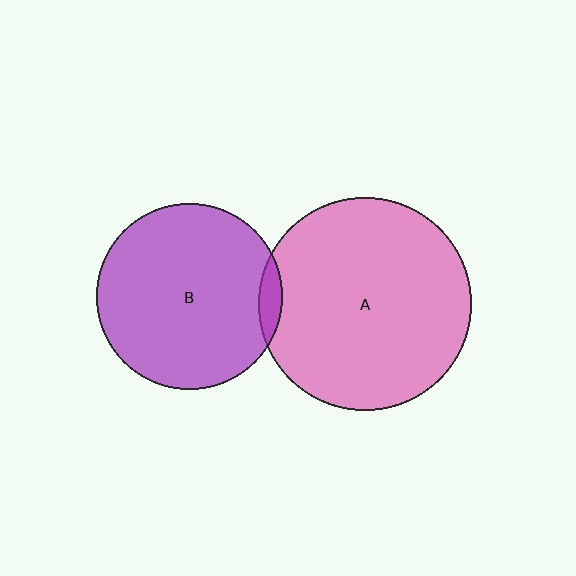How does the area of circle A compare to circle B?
Approximately 1.3 times.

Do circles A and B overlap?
Yes.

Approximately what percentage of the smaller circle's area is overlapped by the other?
Approximately 5%.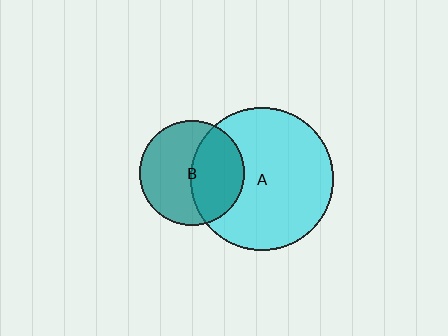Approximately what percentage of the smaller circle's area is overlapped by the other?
Approximately 45%.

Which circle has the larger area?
Circle A (cyan).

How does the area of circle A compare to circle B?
Approximately 1.9 times.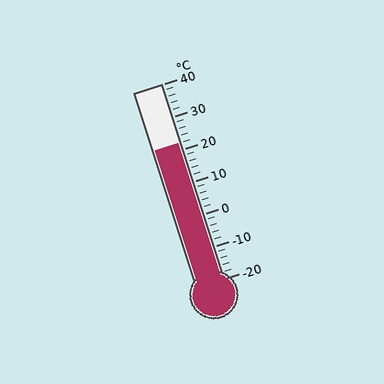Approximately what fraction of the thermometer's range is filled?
The thermometer is filled to approximately 70% of its range.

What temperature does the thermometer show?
The thermometer shows approximately 22°C.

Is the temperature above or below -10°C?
The temperature is above -10°C.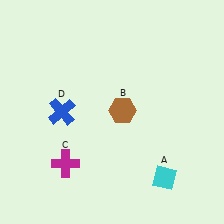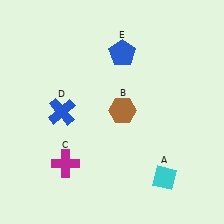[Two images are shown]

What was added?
A blue pentagon (E) was added in Image 2.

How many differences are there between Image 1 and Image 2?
There is 1 difference between the two images.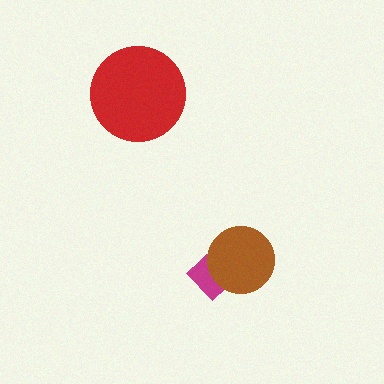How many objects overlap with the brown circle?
1 object overlaps with the brown circle.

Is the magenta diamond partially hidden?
Yes, it is partially covered by another shape.